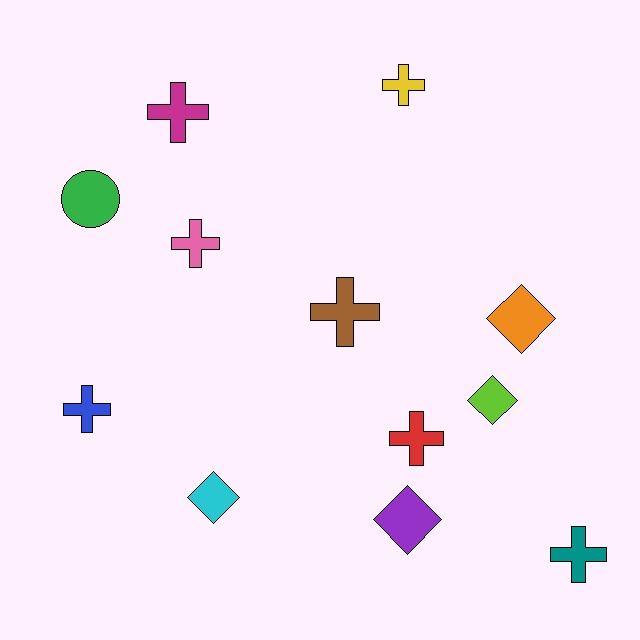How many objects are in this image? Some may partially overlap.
There are 12 objects.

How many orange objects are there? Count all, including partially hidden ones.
There is 1 orange object.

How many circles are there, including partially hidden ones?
There is 1 circle.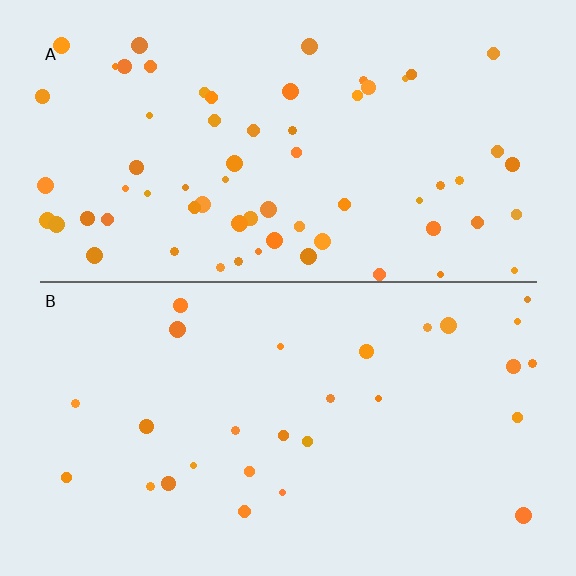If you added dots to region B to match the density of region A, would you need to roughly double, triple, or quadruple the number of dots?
Approximately double.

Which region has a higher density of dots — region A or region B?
A (the top).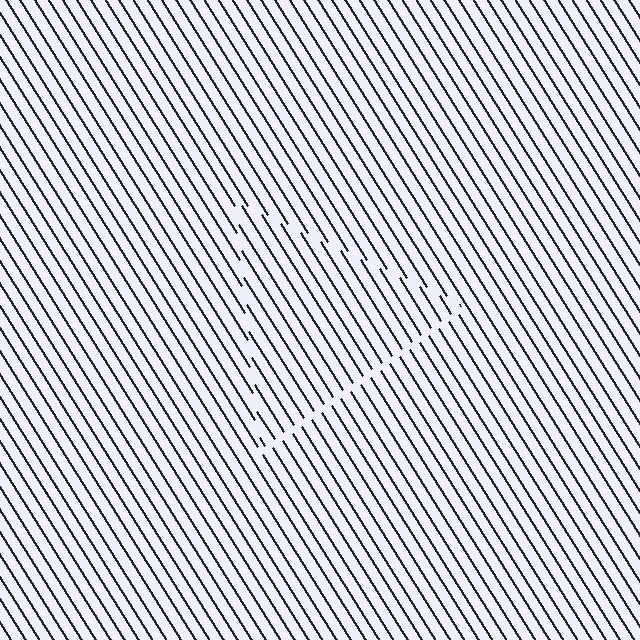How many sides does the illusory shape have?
3 sides — the line-ends trace a triangle.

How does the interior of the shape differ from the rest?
The interior of the shape contains the same grating, shifted by half a period — the contour is defined by the phase discontinuity where line-ends from the inner and outer gratings abut.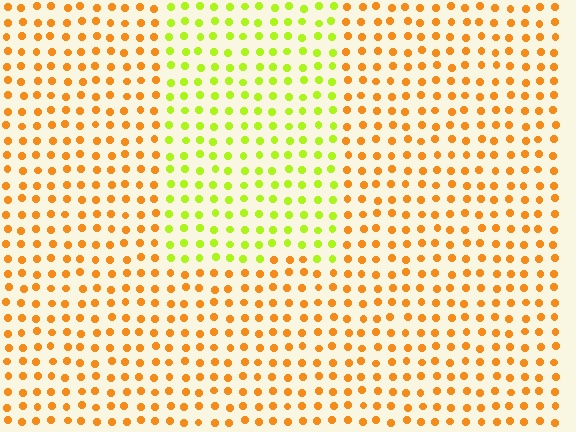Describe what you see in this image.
The image is filled with small orange elements in a uniform arrangement. A rectangle-shaped region is visible where the elements are tinted to a slightly different hue, forming a subtle color boundary.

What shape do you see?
I see a rectangle.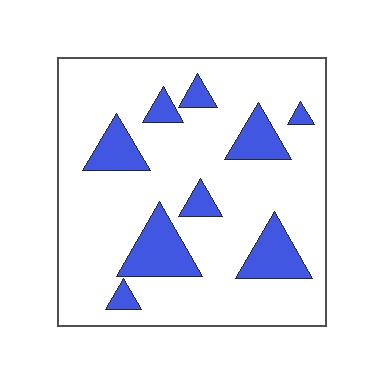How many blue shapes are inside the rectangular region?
9.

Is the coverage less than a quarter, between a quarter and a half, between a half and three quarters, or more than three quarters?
Less than a quarter.